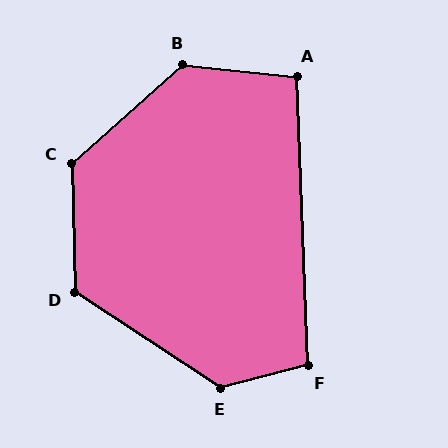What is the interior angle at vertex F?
Approximately 103 degrees (obtuse).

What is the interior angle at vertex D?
Approximately 125 degrees (obtuse).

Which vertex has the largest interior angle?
B, at approximately 133 degrees.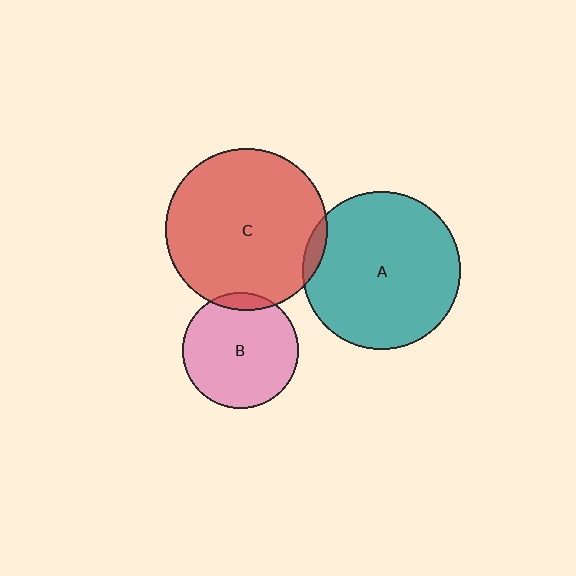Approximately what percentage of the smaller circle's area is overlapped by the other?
Approximately 10%.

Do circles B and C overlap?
Yes.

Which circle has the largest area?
Circle C (red).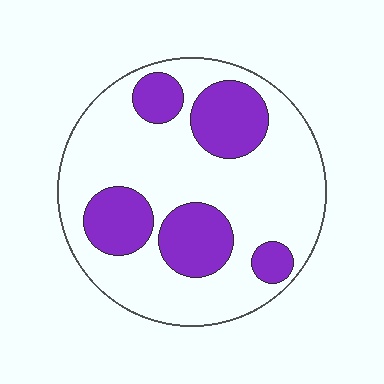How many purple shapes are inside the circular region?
5.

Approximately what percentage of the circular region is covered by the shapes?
Approximately 30%.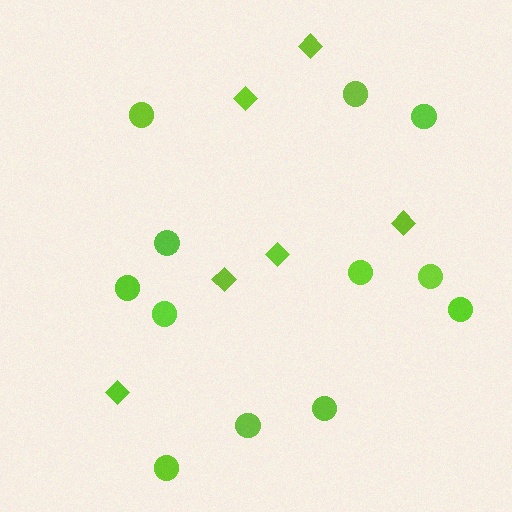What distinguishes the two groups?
There are 2 groups: one group of circles (12) and one group of diamonds (6).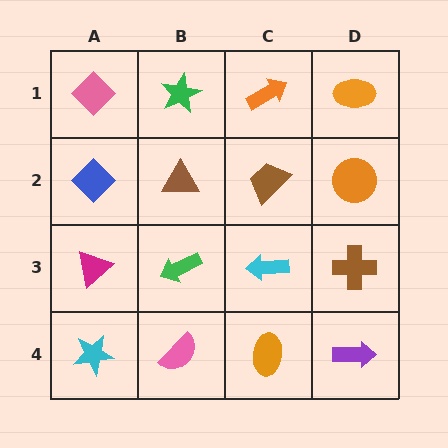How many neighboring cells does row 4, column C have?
3.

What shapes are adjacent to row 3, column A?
A blue diamond (row 2, column A), a cyan star (row 4, column A), a green arrow (row 3, column B).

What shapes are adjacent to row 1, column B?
A brown triangle (row 2, column B), a pink diamond (row 1, column A), an orange arrow (row 1, column C).